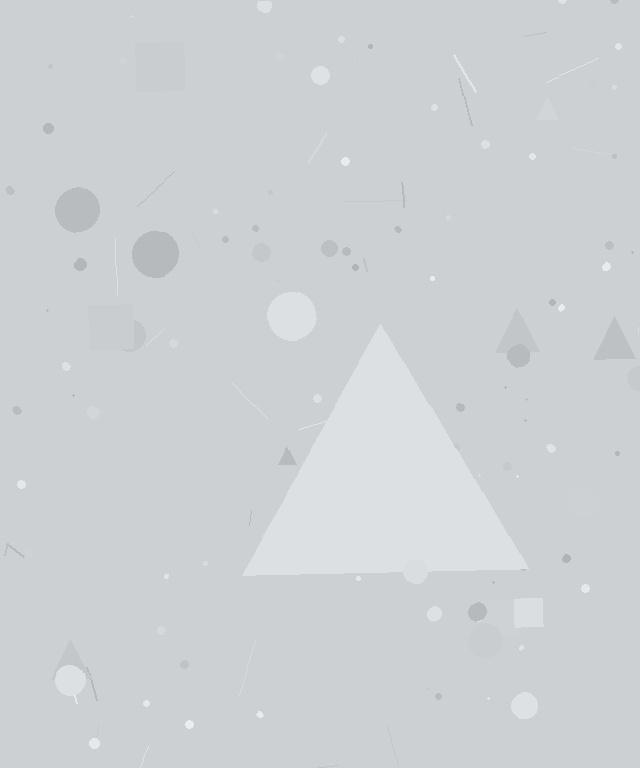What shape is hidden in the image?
A triangle is hidden in the image.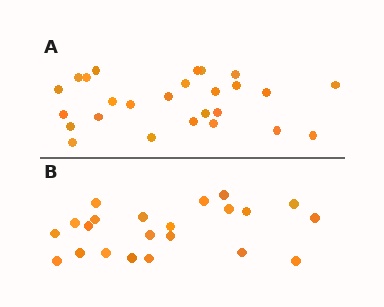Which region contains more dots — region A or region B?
Region A (the top region) has more dots.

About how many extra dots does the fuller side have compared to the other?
Region A has about 4 more dots than region B.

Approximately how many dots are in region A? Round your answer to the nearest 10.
About 30 dots. (The exact count is 26, which rounds to 30.)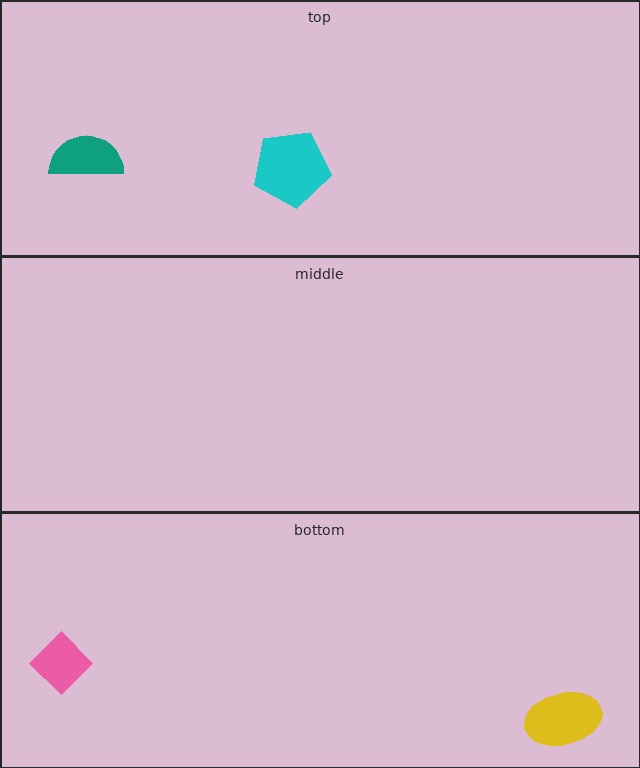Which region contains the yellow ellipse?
The bottom region.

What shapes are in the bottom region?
The yellow ellipse, the pink diamond.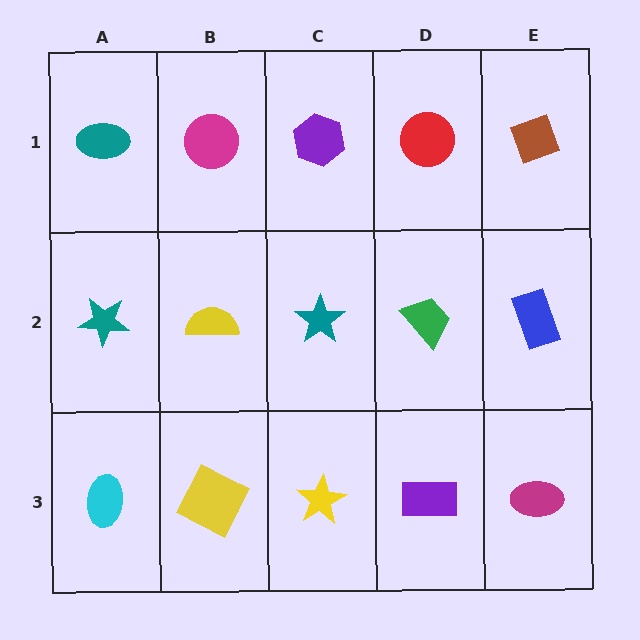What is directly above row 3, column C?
A teal star.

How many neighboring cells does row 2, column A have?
3.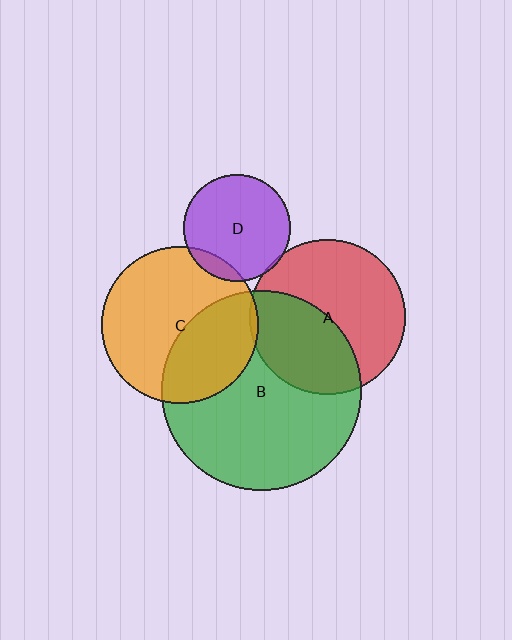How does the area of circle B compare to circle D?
Approximately 3.5 times.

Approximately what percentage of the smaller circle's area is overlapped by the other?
Approximately 40%.